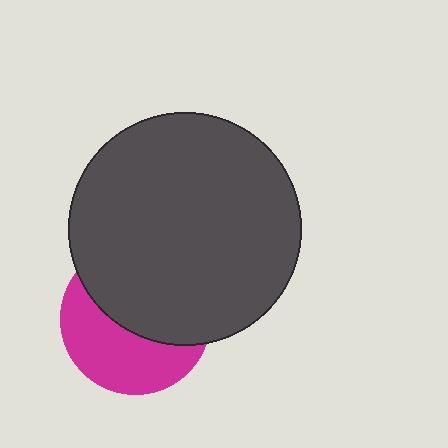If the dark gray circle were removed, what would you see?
You would see the complete magenta circle.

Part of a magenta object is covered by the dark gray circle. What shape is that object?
It is a circle.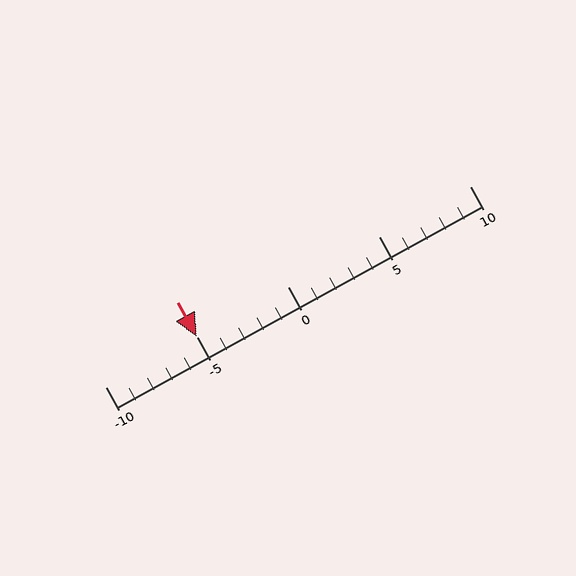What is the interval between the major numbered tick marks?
The major tick marks are spaced 5 units apart.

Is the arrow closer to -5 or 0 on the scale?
The arrow is closer to -5.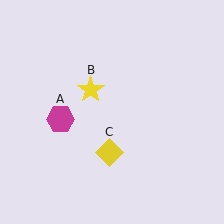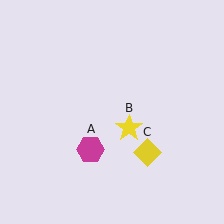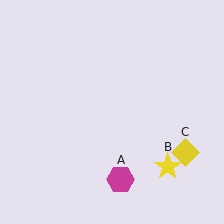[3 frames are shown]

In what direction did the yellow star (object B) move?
The yellow star (object B) moved down and to the right.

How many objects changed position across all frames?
3 objects changed position: magenta hexagon (object A), yellow star (object B), yellow diamond (object C).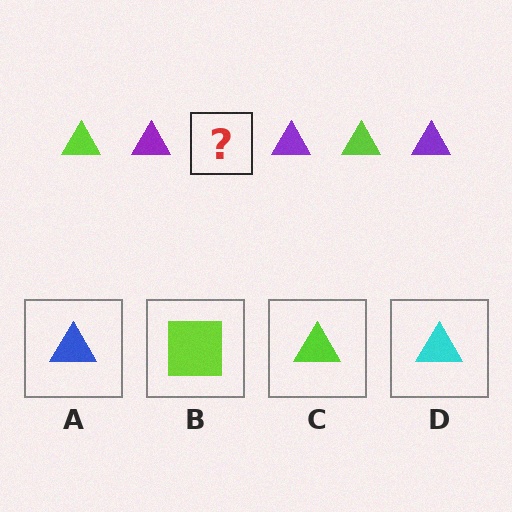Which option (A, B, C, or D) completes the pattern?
C.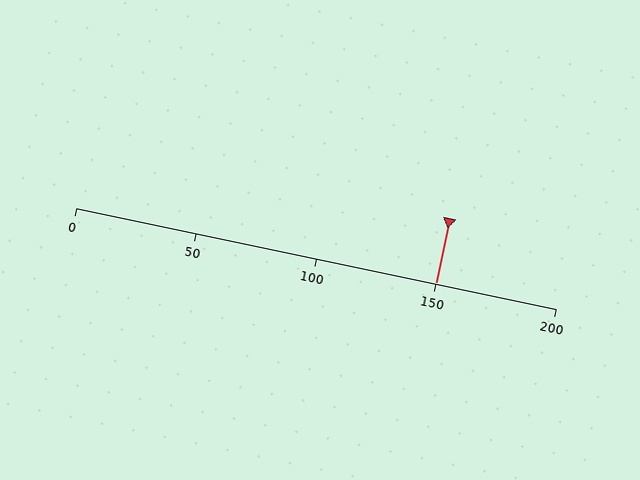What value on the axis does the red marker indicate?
The marker indicates approximately 150.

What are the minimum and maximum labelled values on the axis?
The axis runs from 0 to 200.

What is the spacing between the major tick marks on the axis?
The major ticks are spaced 50 apart.